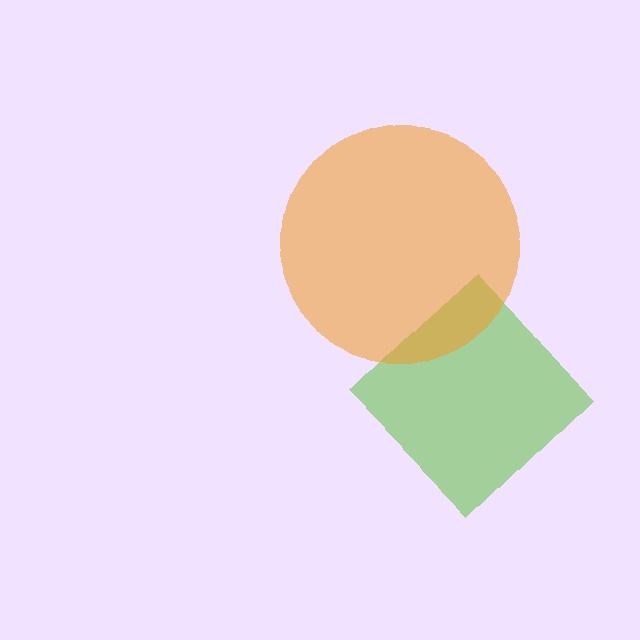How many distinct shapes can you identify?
There are 2 distinct shapes: a lime diamond, an orange circle.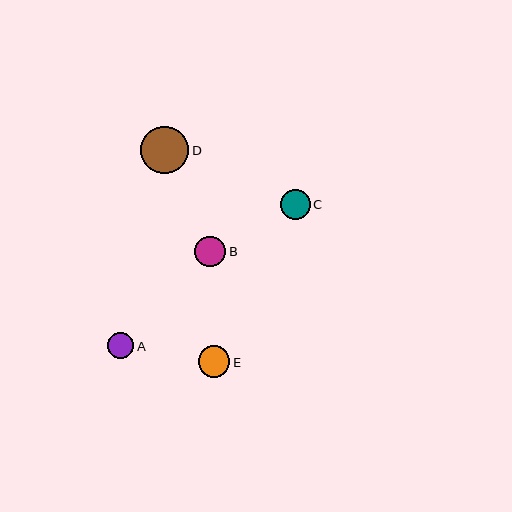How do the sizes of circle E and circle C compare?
Circle E and circle C are approximately the same size.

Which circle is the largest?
Circle D is the largest with a size of approximately 48 pixels.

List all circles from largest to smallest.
From largest to smallest: D, E, B, C, A.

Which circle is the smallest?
Circle A is the smallest with a size of approximately 26 pixels.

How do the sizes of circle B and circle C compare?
Circle B and circle C are approximately the same size.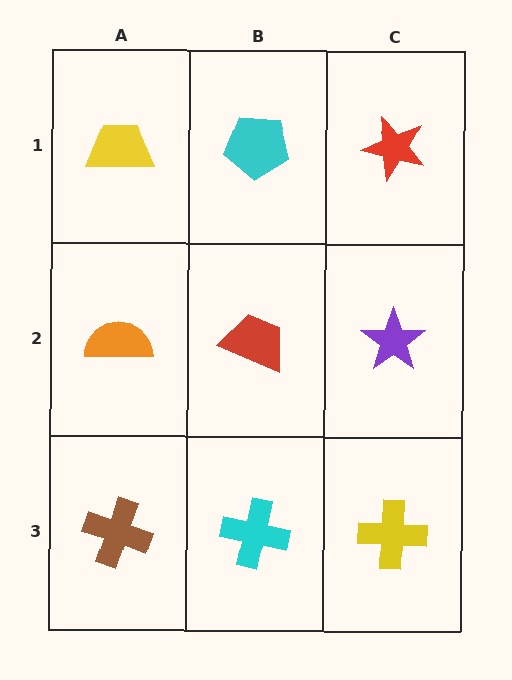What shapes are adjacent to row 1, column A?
An orange semicircle (row 2, column A), a cyan pentagon (row 1, column B).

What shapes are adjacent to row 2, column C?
A red star (row 1, column C), a yellow cross (row 3, column C), a red trapezoid (row 2, column B).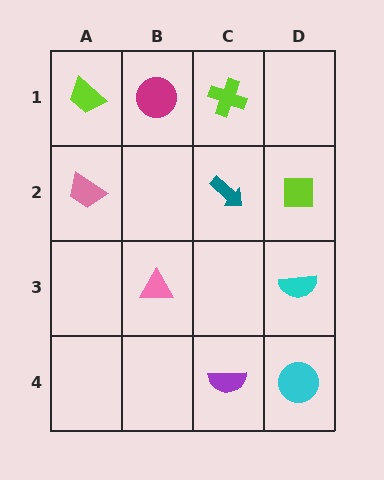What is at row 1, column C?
A lime cross.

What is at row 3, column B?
A pink triangle.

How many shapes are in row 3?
2 shapes.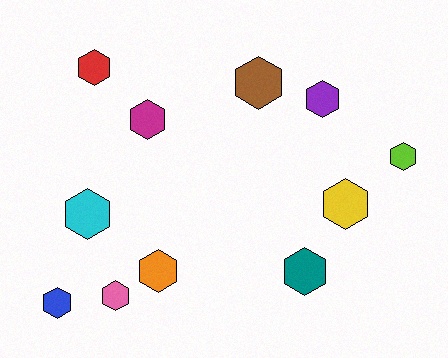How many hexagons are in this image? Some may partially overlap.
There are 11 hexagons.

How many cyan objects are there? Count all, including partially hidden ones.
There is 1 cyan object.